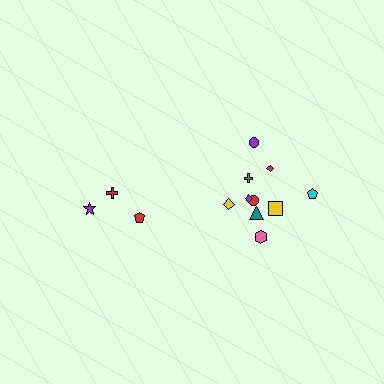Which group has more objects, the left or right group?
The right group.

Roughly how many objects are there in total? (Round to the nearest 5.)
Roughly 15 objects in total.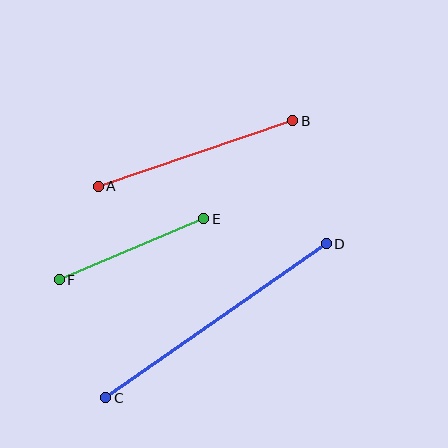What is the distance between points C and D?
The distance is approximately 269 pixels.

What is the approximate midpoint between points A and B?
The midpoint is at approximately (195, 154) pixels.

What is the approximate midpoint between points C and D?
The midpoint is at approximately (216, 321) pixels.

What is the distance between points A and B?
The distance is approximately 205 pixels.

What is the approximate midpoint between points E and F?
The midpoint is at approximately (131, 249) pixels.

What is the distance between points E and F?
The distance is approximately 157 pixels.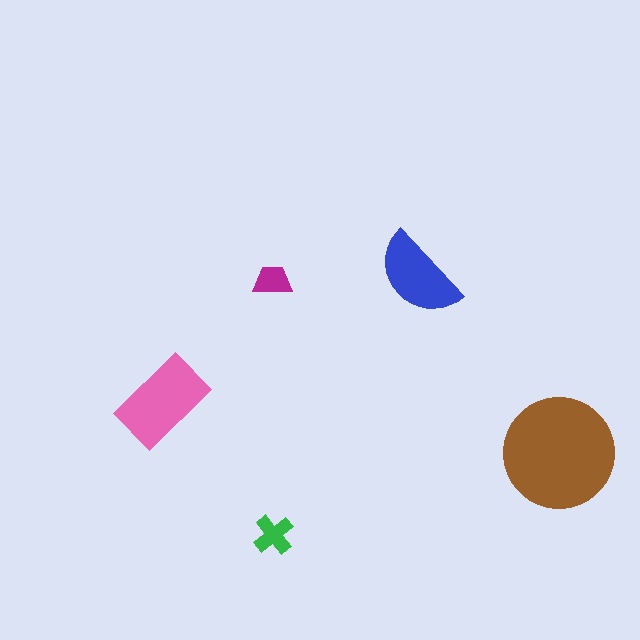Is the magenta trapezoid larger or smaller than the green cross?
Smaller.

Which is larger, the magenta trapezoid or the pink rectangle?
The pink rectangle.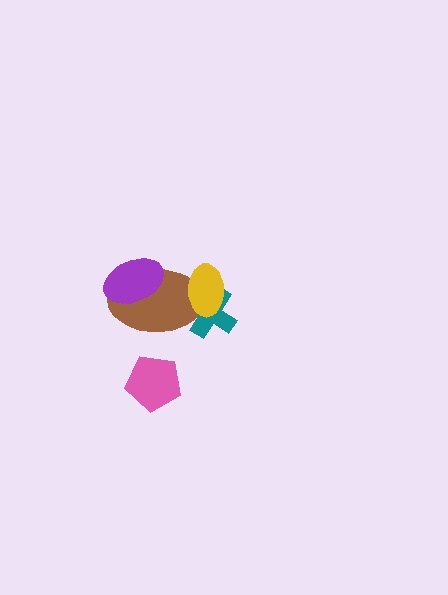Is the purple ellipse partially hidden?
No, no other shape covers it.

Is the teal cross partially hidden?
Yes, it is partially covered by another shape.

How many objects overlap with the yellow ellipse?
2 objects overlap with the yellow ellipse.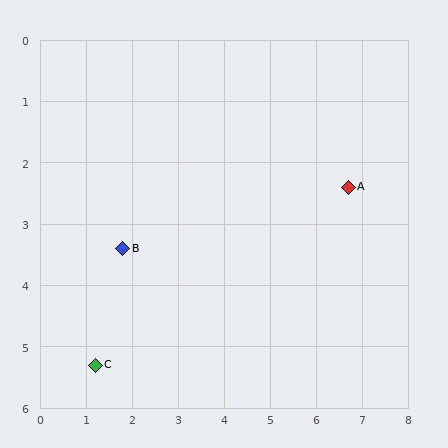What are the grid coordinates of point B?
Point B is at approximately (1.8, 3.4).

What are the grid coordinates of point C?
Point C is at approximately (1.2, 5.3).